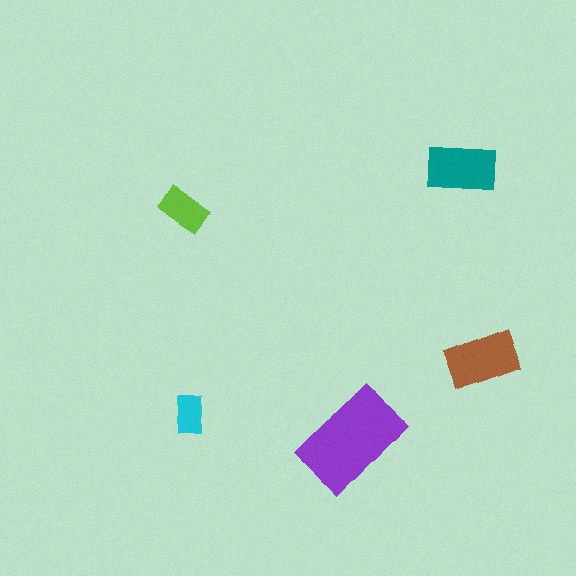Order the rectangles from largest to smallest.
the purple one, the brown one, the teal one, the lime one, the cyan one.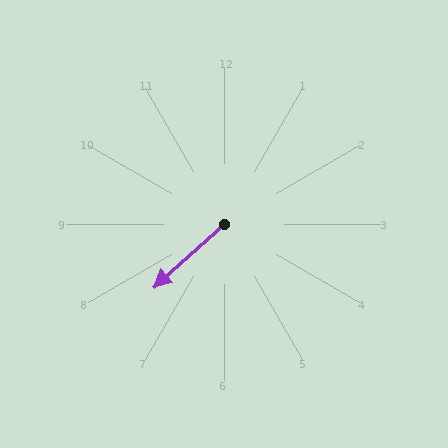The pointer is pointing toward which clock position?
Roughly 8 o'clock.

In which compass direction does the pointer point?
Southwest.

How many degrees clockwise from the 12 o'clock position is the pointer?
Approximately 228 degrees.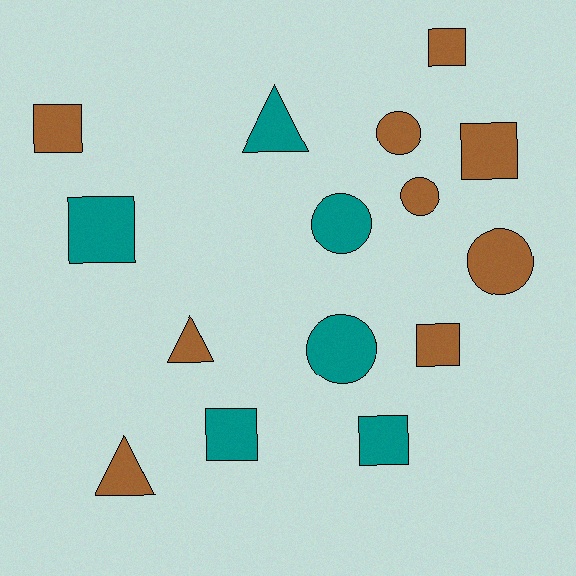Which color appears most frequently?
Brown, with 9 objects.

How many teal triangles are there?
There is 1 teal triangle.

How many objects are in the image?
There are 15 objects.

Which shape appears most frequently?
Square, with 7 objects.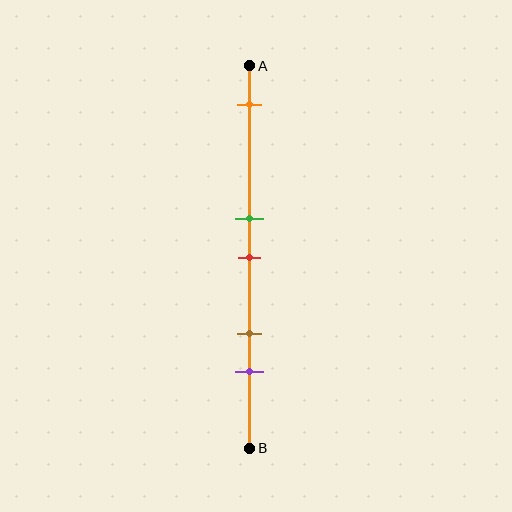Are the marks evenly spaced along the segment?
No, the marks are not evenly spaced.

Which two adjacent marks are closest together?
The green and red marks are the closest adjacent pair.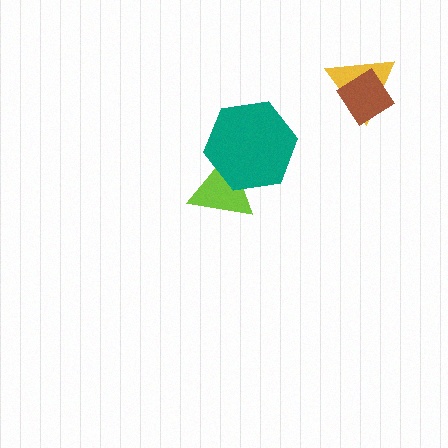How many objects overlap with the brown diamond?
1 object overlaps with the brown diamond.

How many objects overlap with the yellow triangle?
1 object overlaps with the yellow triangle.